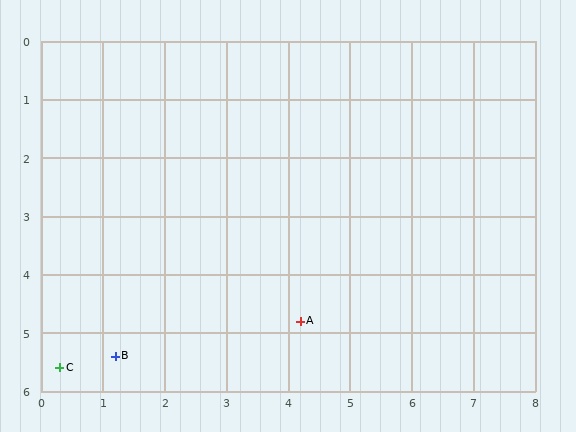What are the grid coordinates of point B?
Point B is at approximately (1.2, 5.4).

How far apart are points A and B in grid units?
Points A and B are about 3.1 grid units apart.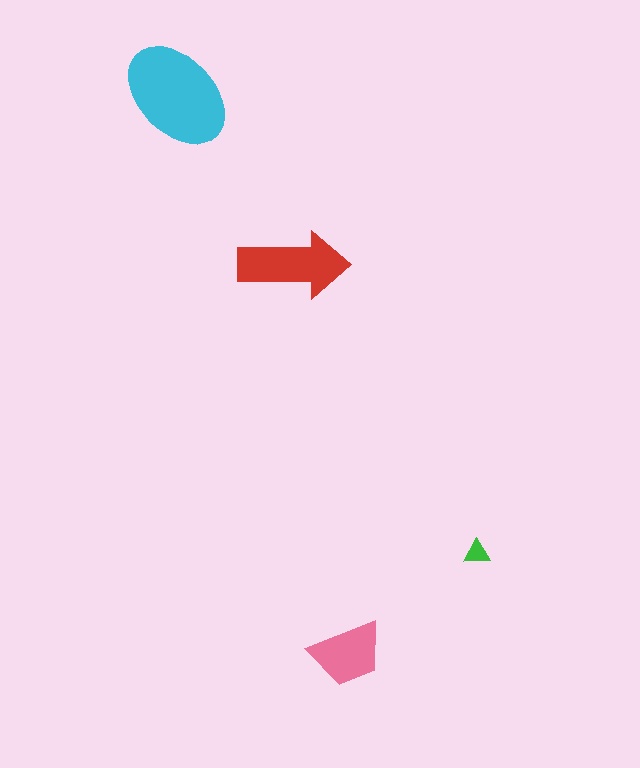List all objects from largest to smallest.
The cyan ellipse, the red arrow, the pink trapezoid, the green triangle.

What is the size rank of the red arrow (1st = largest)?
2nd.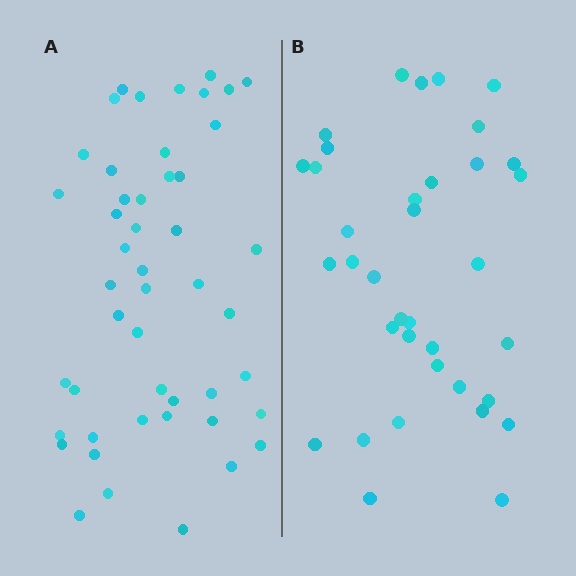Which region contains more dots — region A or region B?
Region A (the left region) has more dots.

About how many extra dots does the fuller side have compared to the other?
Region A has roughly 12 or so more dots than region B.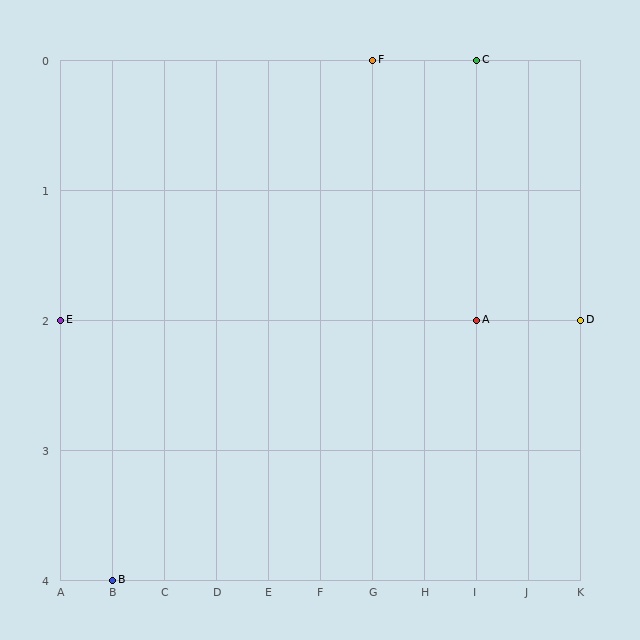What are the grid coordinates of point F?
Point F is at grid coordinates (G, 0).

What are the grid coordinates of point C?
Point C is at grid coordinates (I, 0).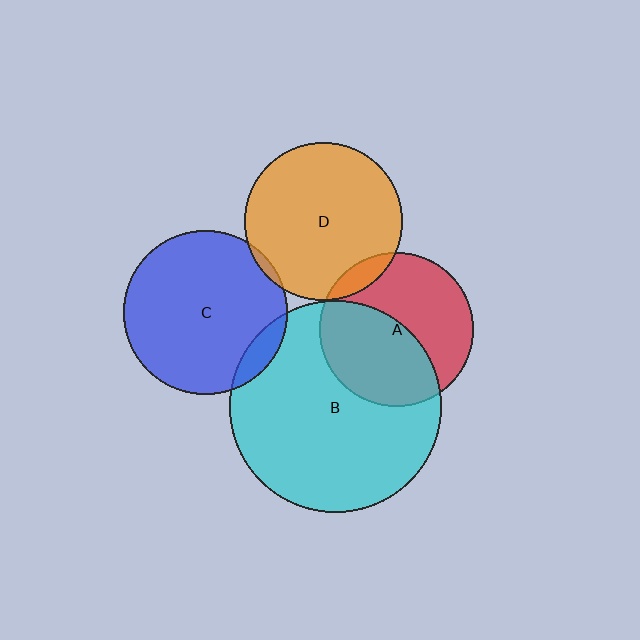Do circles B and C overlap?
Yes.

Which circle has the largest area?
Circle B (cyan).